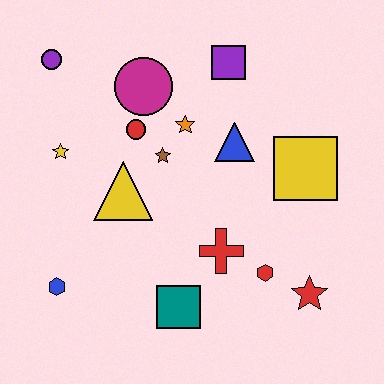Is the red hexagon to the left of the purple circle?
No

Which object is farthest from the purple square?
The blue hexagon is farthest from the purple square.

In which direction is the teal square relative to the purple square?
The teal square is below the purple square.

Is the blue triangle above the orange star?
No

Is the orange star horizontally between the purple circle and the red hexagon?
Yes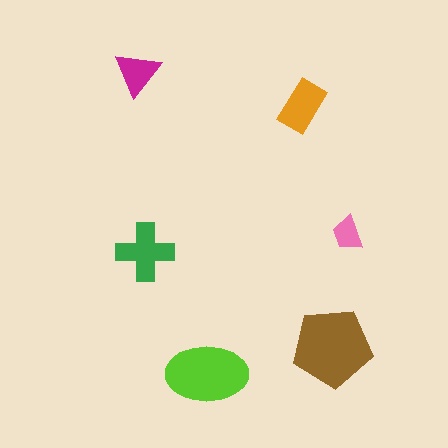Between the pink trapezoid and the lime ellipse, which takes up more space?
The lime ellipse.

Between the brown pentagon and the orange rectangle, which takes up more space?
The brown pentagon.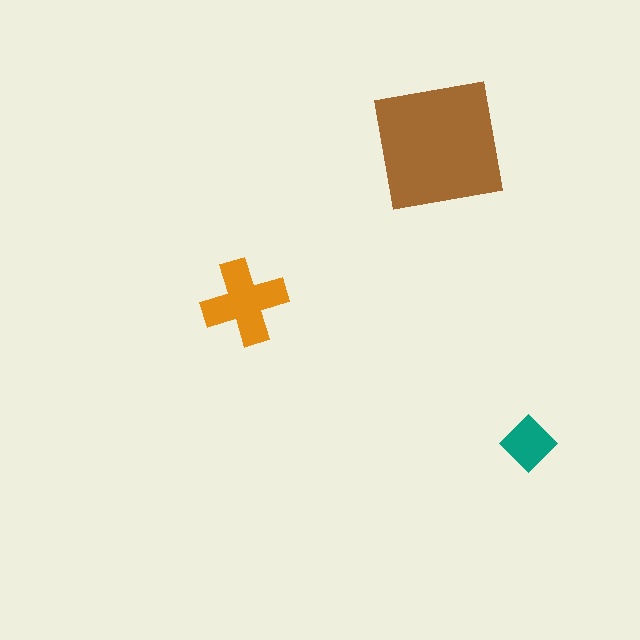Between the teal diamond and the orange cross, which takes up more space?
The orange cross.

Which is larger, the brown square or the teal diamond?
The brown square.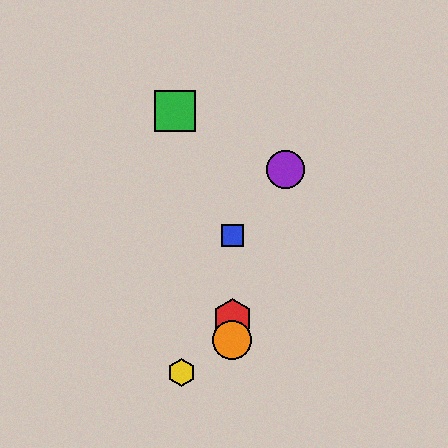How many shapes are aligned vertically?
3 shapes (the red hexagon, the blue square, the orange circle) are aligned vertically.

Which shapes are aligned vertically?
The red hexagon, the blue square, the orange circle are aligned vertically.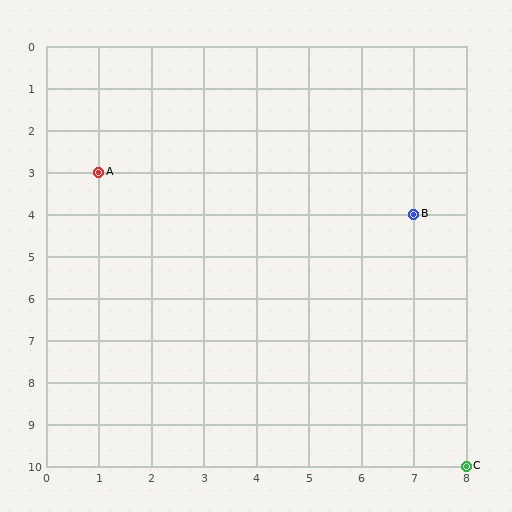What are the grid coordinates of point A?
Point A is at grid coordinates (1, 3).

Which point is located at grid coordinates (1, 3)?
Point A is at (1, 3).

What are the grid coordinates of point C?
Point C is at grid coordinates (8, 10).